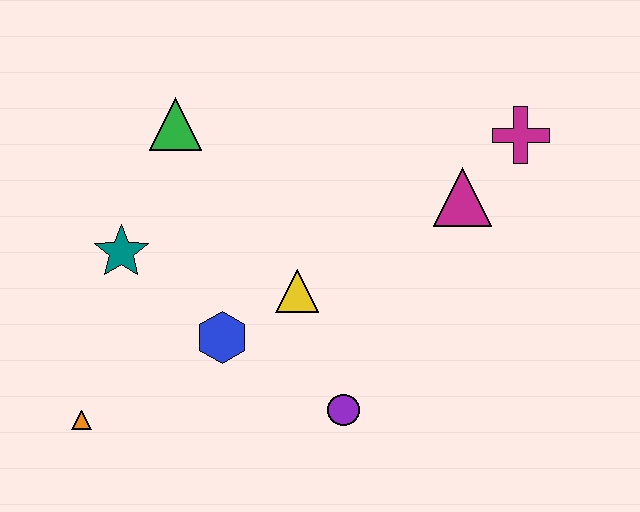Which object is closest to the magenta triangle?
The magenta cross is closest to the magenta triangle.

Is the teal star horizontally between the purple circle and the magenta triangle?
No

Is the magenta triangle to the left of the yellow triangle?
No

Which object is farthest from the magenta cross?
The orange triangle is farthest from the magenta cross.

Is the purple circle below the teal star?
Yes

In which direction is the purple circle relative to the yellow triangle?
The purple circle is below the yellow triangle.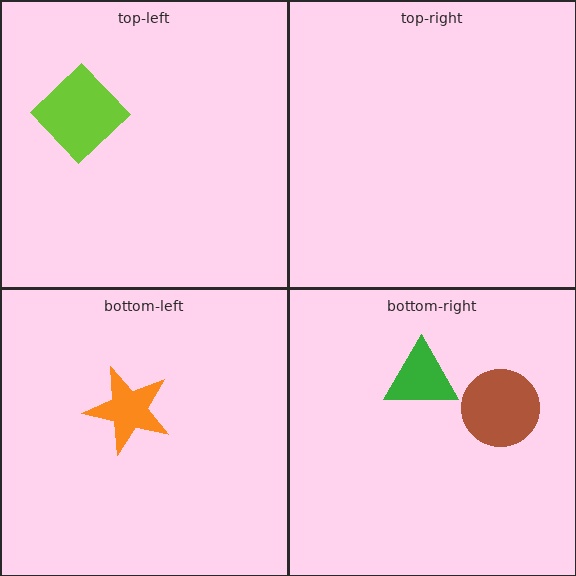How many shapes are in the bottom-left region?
1.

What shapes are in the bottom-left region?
The orange star.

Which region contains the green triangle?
The bottom-right region.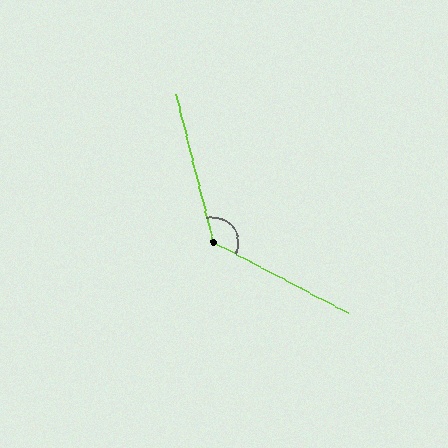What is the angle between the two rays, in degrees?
Approximately 131 degrees.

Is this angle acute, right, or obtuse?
It is obtuse.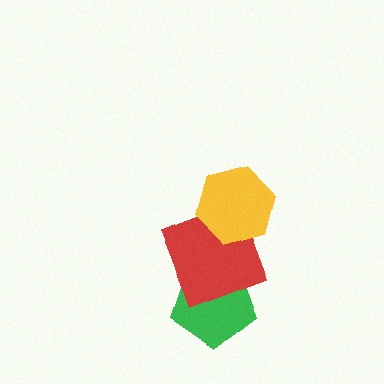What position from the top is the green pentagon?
The green pentagon is 3rd from the top.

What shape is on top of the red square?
The yellow hexagon is on top of the red square.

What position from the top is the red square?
The red square is 2nd from the top.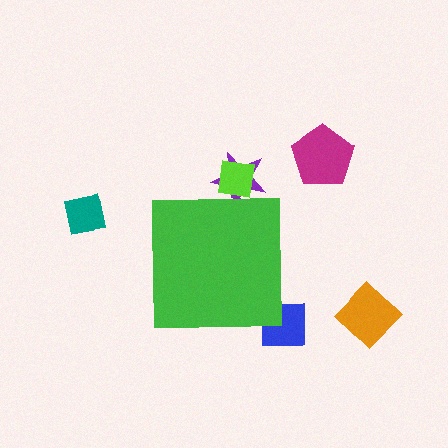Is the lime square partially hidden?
Yes, the lime square is partially hidden behind the green square.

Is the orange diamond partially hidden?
No, the orange diamond is fully visible.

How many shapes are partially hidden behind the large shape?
3 shapes are partially hidden.